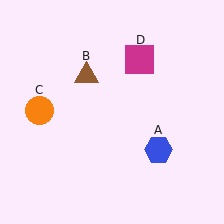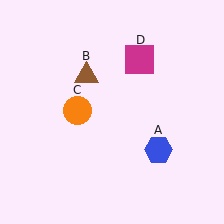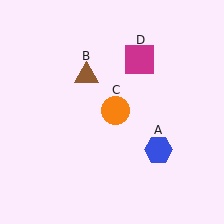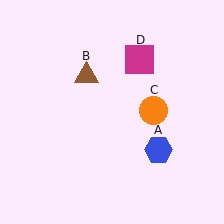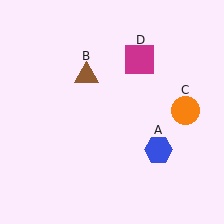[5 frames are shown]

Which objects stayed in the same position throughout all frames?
Blue hexagon (object A) and brown triangle (object B) and magenta square (object D) remained stationary.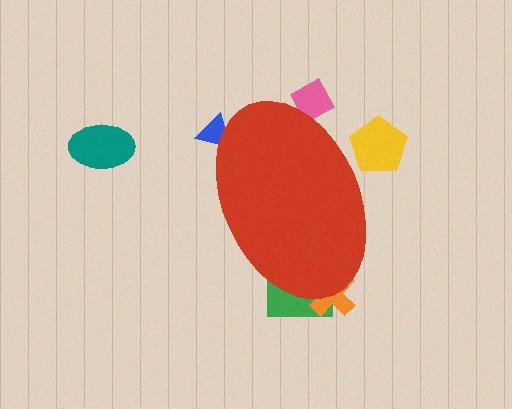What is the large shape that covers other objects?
A red ellipse.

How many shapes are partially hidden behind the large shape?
5 shapes are partially hidden.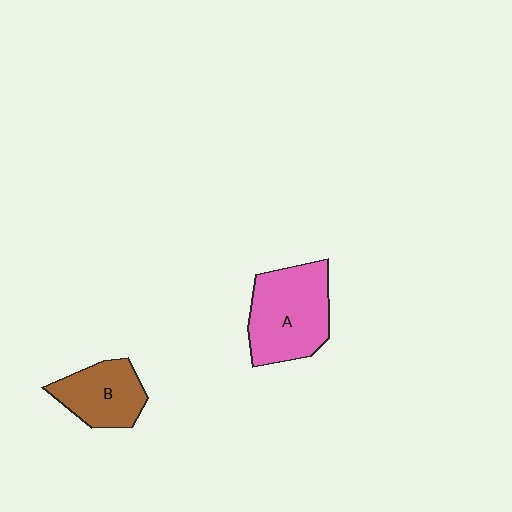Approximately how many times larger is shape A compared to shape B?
Approximately 1.5 times.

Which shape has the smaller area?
Shape B (brown).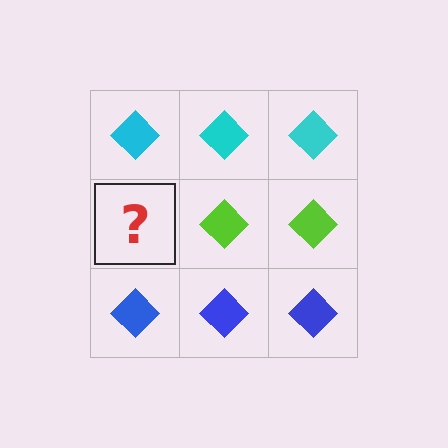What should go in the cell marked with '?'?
The missing cell should contain a lime diamond.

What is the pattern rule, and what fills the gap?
The rule is that each row has a consistent color. The gap should be filled with a lime diamond.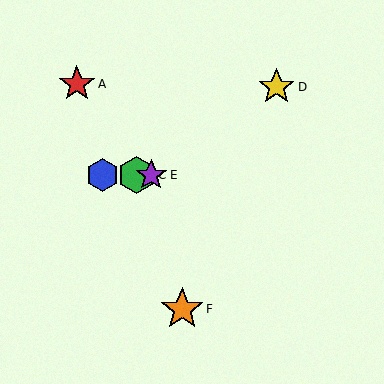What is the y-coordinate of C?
Object C is at y≈175.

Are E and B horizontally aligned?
Yes, both are at y≈175.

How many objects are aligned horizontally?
3 objects (B, C, E) are aligned horizontally.